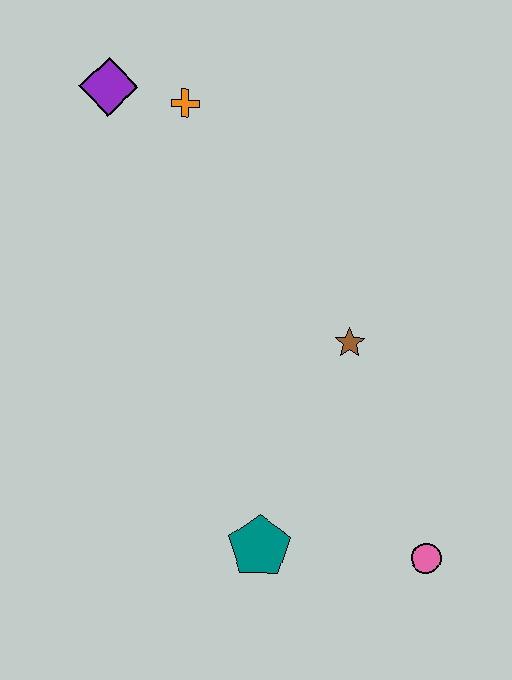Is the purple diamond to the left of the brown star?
Yes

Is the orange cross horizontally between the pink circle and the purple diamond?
Yes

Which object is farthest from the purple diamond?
The pink circle is farthest from the purple diamond.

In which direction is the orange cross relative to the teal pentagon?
The orange cross is above the teal pentagon.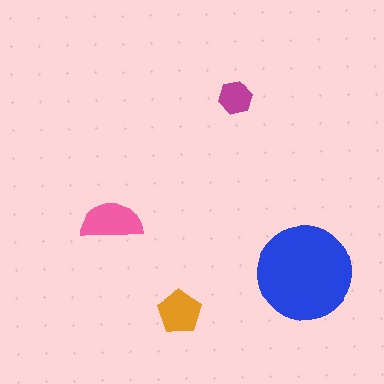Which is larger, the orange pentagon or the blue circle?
The blue circle.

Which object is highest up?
The magenta hexagon is topmost.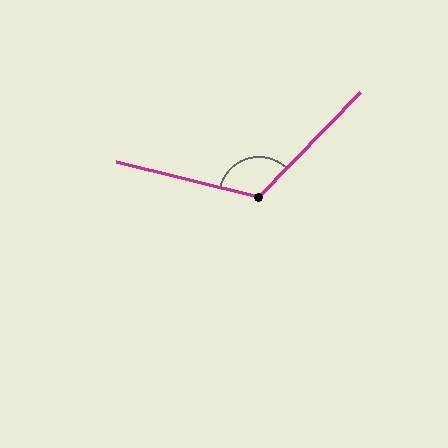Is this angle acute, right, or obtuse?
It is obtuse.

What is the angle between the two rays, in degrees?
Approximately 121 degrees.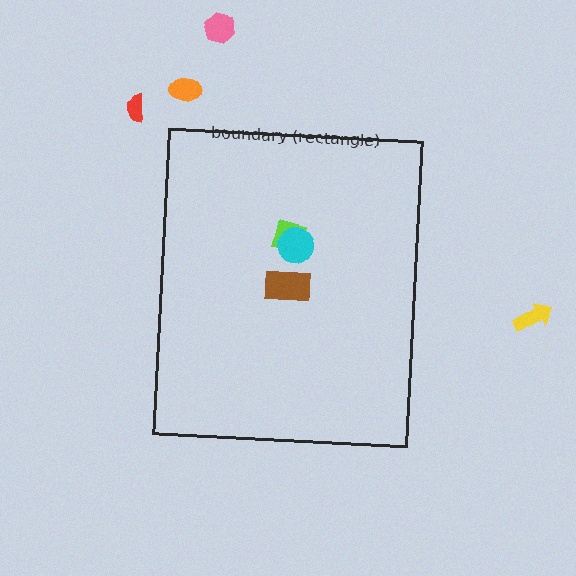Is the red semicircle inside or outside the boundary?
Outside.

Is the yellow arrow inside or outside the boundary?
Outside.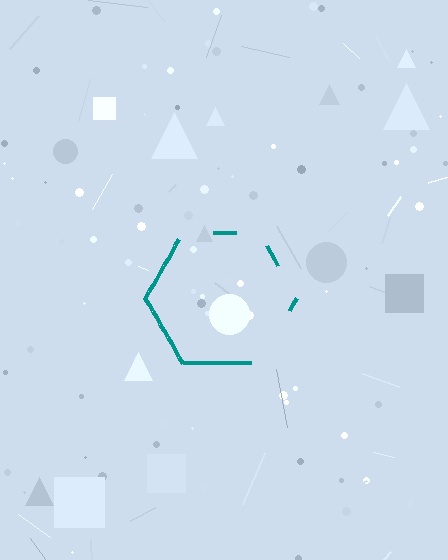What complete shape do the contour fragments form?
The contour fragments form a hexagon.